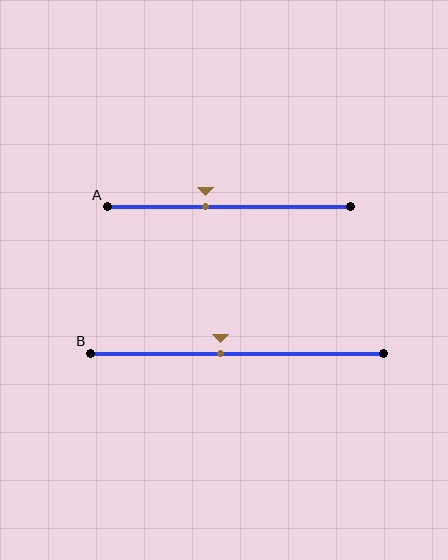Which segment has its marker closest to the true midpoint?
Segment B has its marker closest to the true midpoint.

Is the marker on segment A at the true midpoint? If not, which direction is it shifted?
No, the marker on segment A is shifted to the left by about 9% of the segment length.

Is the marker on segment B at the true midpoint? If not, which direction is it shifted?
No, the marker on segment B is shifted to the left by about 6% of the segment length.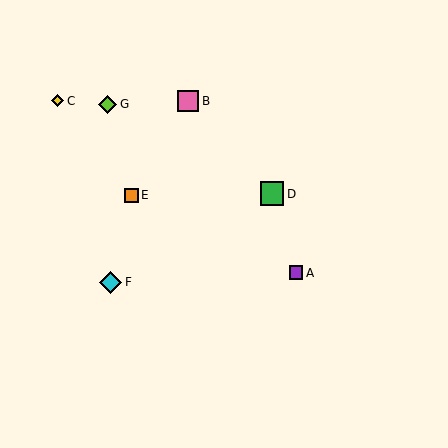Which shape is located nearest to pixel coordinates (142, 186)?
The orange square (labeled E) at (131, 195) is nearest to that location.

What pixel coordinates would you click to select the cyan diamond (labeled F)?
Click at (111, 282) to select the cyan diamond F.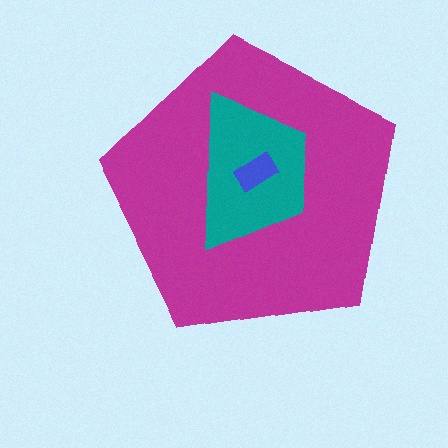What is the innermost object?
The blue rectangle.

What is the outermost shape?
The magenta pentagon.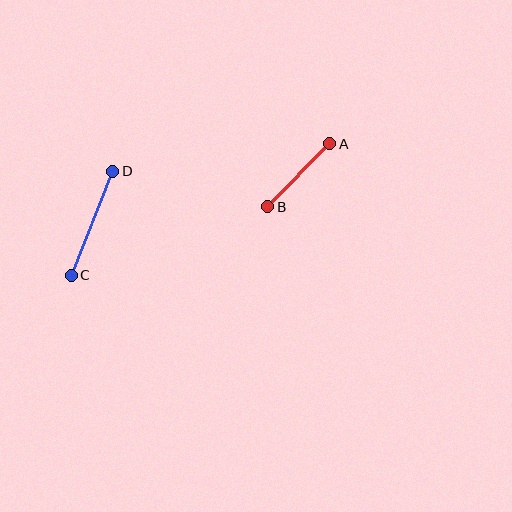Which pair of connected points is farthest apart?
Points C and D are farthest apart.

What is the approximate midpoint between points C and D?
The midpoint is at approximately (92, 224) pixels.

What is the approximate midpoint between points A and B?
The midpoint is at approximately (299, 175) pixels.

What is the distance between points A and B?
The distance is approximately 89 pixels.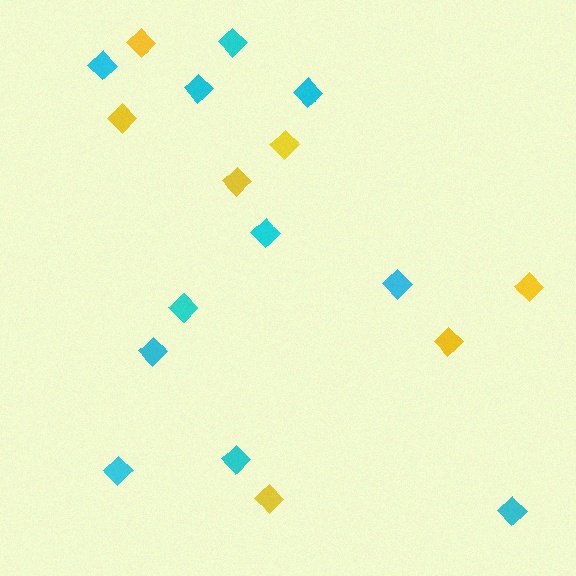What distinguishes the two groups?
There are 2 groups: one group of cyan diamonds (11) and one group of yellow diamonds (7).